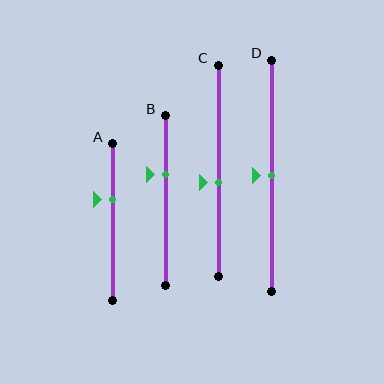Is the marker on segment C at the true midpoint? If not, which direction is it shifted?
No, the marker on segment C is shifted downward by about 6% of the segment length.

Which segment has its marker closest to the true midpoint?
Segment D has its marker closest to the true midpoint.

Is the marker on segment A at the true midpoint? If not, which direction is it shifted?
No, the marker on segment A is shifted upward by about 14% of the segment length.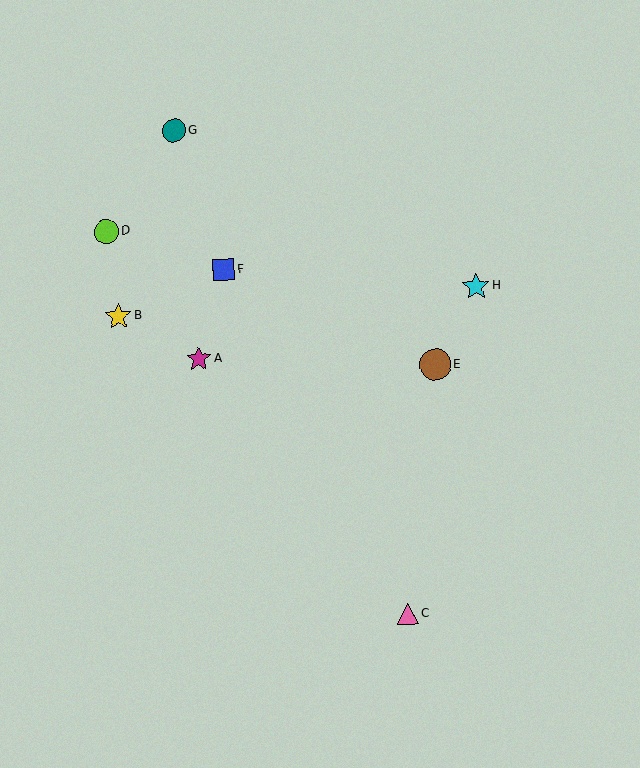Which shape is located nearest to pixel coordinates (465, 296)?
The cyan star (labeled H) at (476, 286) is nearest to that location.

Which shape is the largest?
The brown circle (labeled E) is the largest.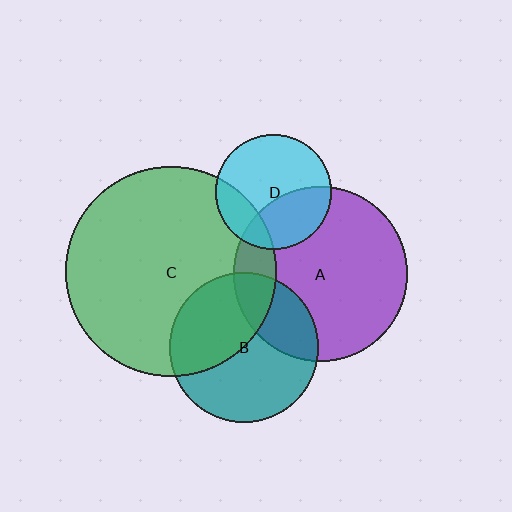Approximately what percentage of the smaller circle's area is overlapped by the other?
Approximately 25%.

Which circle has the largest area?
Circle C (green).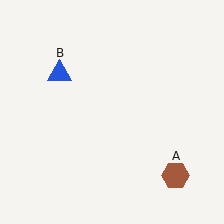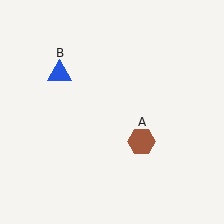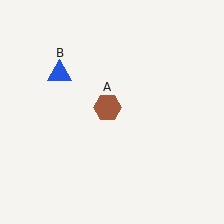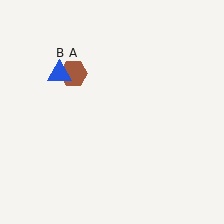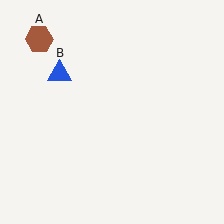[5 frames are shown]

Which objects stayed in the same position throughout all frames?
Blue triangle (object B) remained stationary.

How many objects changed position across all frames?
1 object changed position: brown hexagon (object A).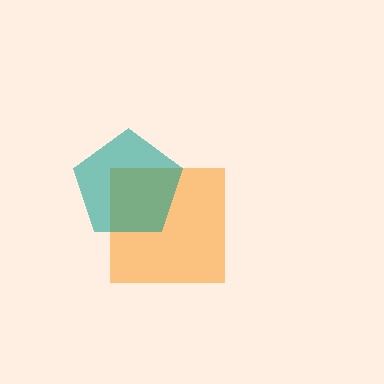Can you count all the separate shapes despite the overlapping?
Yes, there are 2 separate shapes.